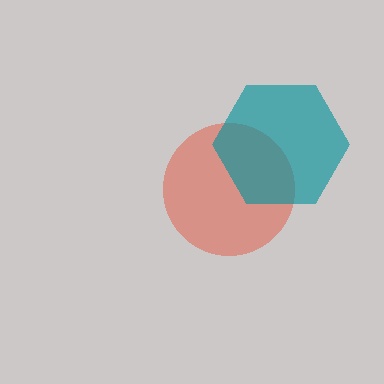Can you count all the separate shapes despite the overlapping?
Yes, there are 2 separate shapes.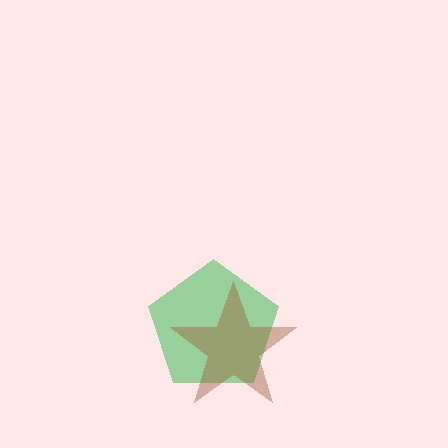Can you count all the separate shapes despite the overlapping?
Yes, there are 2 separate shapes.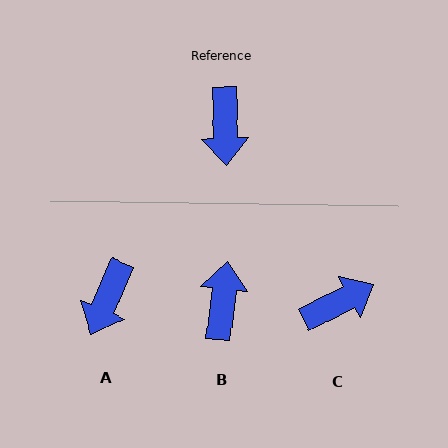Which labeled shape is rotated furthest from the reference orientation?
B, about 171 degrees away.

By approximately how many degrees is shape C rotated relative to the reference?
Approximately 116 degrees counter-clockwise.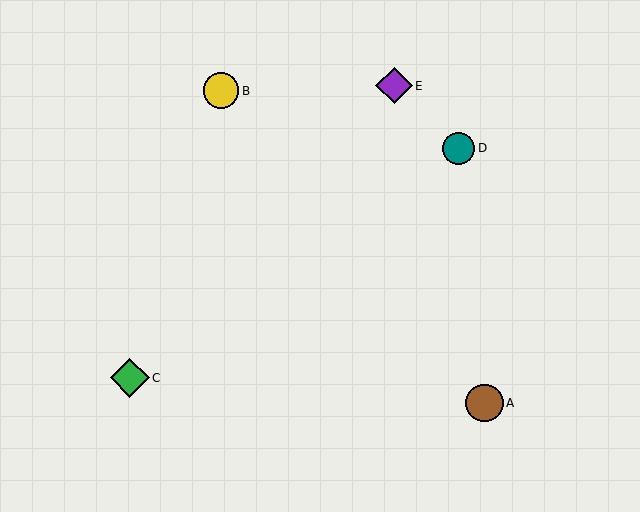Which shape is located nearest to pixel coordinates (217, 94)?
The yellow circle (labeled B) at (221, 91) is nearest to that location.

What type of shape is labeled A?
Shape A is a brown circle.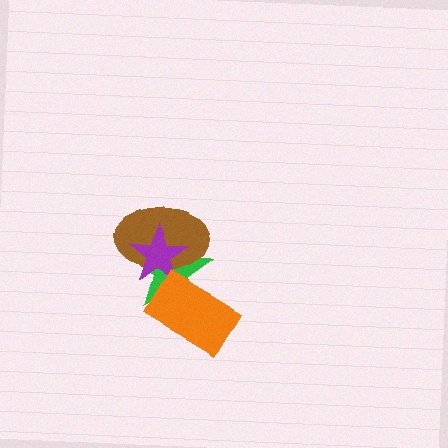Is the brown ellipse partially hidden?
Yes, it is partially covered by another shape.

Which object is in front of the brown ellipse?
The purple star is in front of the brown ellipse.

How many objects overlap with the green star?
3 objects overlap with the green star.